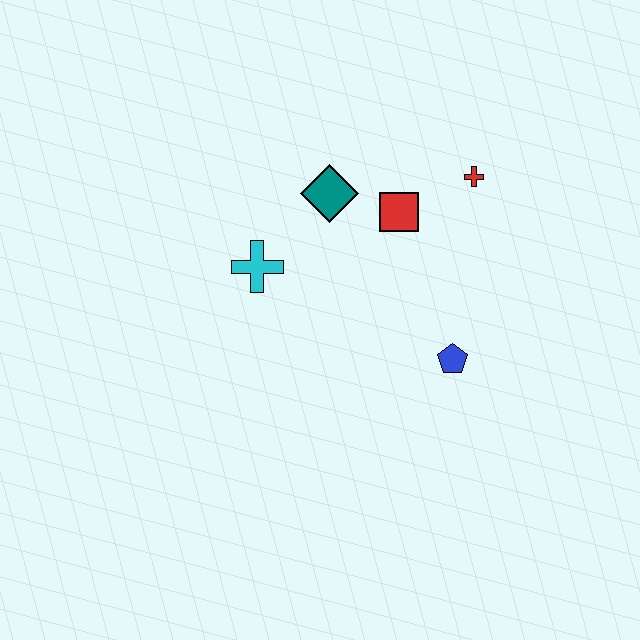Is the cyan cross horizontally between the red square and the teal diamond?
No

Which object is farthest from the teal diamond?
The blue pentagon is farthest from the teal diamond.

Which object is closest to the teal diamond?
The red square is closest to the teal diamond.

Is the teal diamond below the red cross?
Yes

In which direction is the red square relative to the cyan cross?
The red square is to the right of the cyan cross.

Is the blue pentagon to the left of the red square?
No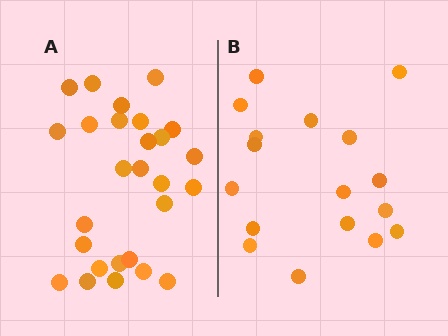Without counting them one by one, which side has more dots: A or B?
Region A (the left region) has more dots.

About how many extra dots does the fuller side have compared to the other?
Region A has roughly 10 or so more dots than region B.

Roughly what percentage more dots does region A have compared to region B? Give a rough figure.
About 60% more.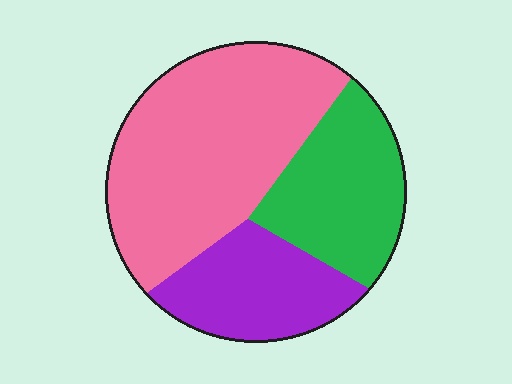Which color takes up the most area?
Pink, at roughly 50%.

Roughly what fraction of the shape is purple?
Purple takes up about one quarter (1/4) of the shape.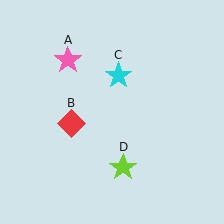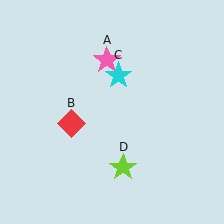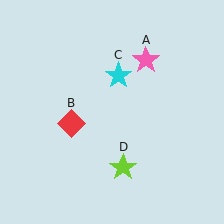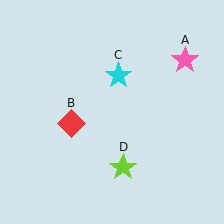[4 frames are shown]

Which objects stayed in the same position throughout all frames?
Red diamond (object B) and cyan star (object C) and lime star (object D) remained stationary.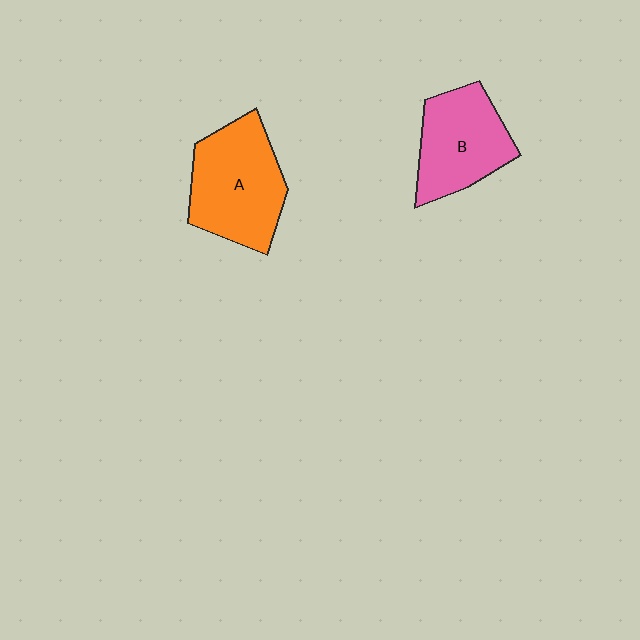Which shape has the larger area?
Shape A (orange).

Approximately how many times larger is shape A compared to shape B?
Approximately 1.2 times.